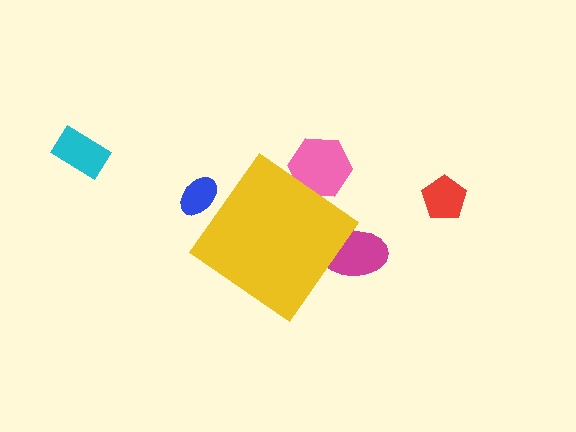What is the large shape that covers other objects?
A yellow diamond.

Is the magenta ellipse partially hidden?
Yes, the magenta ellipse is partially hidden behind the yellow diamond.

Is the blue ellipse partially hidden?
Yes, the blue ellipse is partially hidden behind the yellow diamond.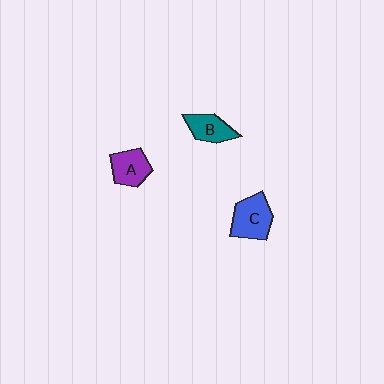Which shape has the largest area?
Shape C (blue).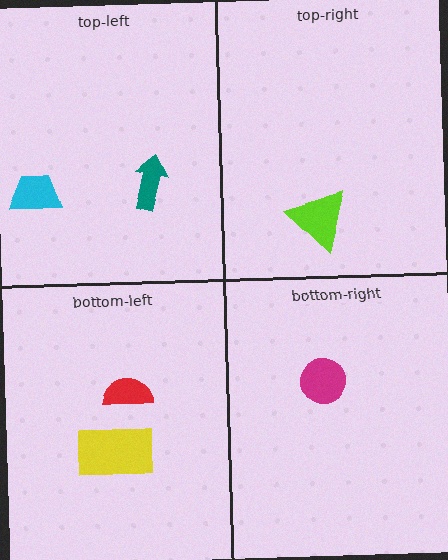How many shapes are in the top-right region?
1.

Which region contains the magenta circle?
The bottom-right region.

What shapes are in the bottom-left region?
The yellow rectangle, the red semicircle.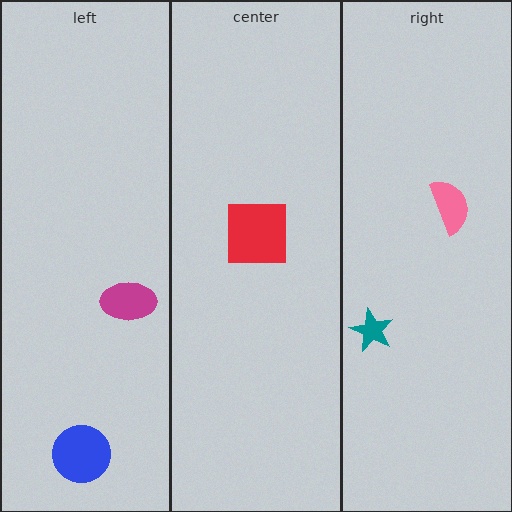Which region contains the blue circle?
The left region.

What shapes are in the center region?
The red square.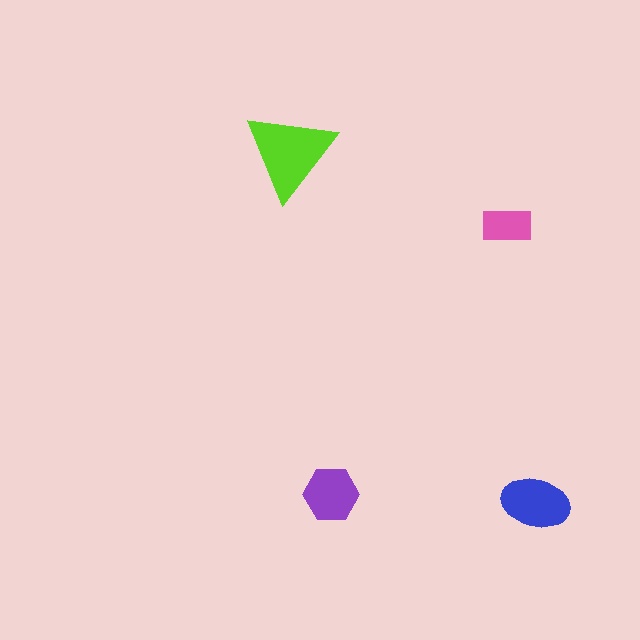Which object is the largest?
The lime triangle.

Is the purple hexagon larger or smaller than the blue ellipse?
Smaller.